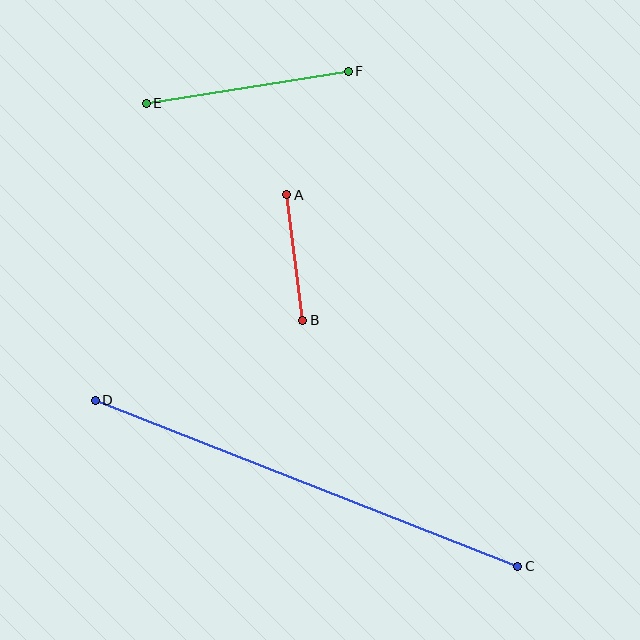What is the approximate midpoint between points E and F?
The midpoint is at approximately (247, 87) pixels.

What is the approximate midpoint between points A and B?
The midpoint is at approximately (295, 258) pixels.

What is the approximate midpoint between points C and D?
The midpoint is at approximately (307, 483) pixels.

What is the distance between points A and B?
The distance is approximately 127 pixels.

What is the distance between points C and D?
The distance is approximately 454 pixels.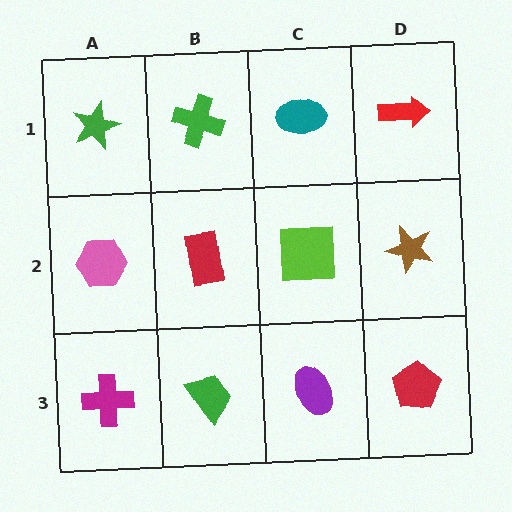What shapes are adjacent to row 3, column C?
A lime square (row 2, column C), a green trapezoid (row 3, column B), a red pentagon (row 3, column D).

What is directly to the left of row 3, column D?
A purple ellipse.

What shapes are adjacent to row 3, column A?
A pink hexagon (row 2, column A), a green trapezoid (row 3, column B).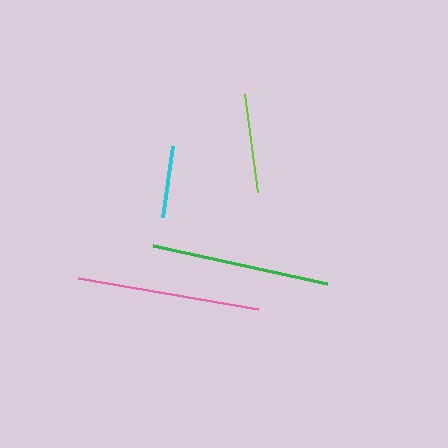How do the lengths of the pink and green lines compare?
The pink and green lines are approximately the same length.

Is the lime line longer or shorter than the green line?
The green line is longer than the lime line.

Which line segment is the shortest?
The cyan line is the shortest at approximately 72 pixels.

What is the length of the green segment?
The green segment is approximately 178 pixels long.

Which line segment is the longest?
The pink line is the longest at approximately 182 pixels.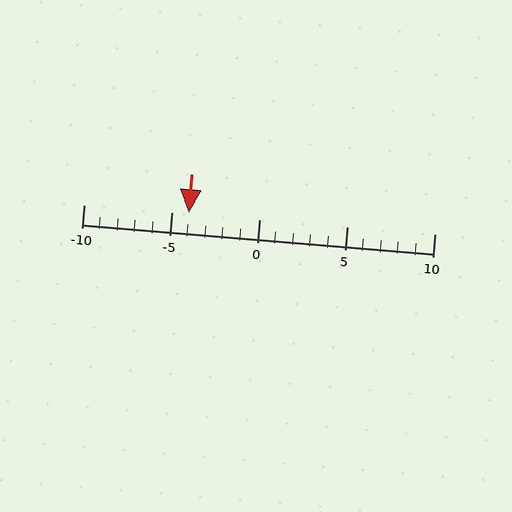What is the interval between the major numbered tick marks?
The major tick marks are spaced 5 units apart.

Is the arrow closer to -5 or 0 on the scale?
The arrow is closer to -5.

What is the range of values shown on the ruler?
The ruler shows values from -10 to 10.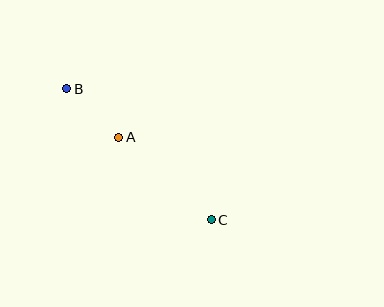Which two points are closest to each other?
Points A and B are closest to each other.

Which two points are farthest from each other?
Points B and C are farthest from each other.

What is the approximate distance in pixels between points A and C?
The distance between A and C is approximately 124 pixels.